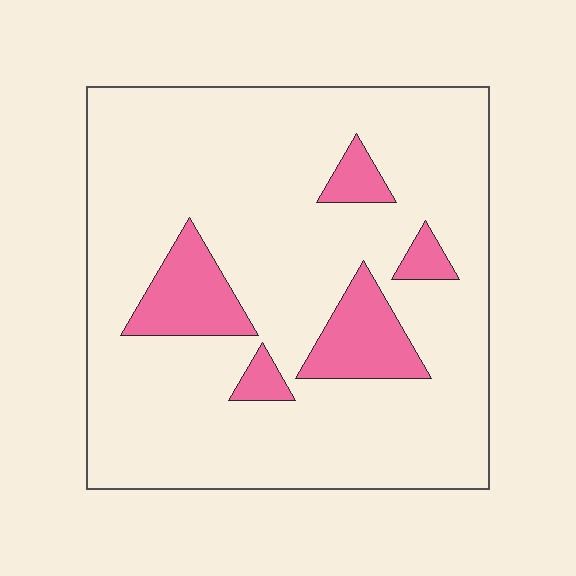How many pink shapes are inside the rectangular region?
5.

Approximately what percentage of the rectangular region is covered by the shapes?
Approximately 15%.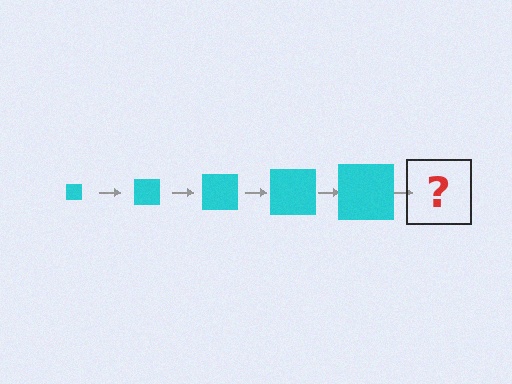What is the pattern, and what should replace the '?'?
The pattern is that the square gets progressively larger each step. The '?' should be a cyan square, larger than the previous one.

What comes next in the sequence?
The next element should be a cyan square, larger than the previous one.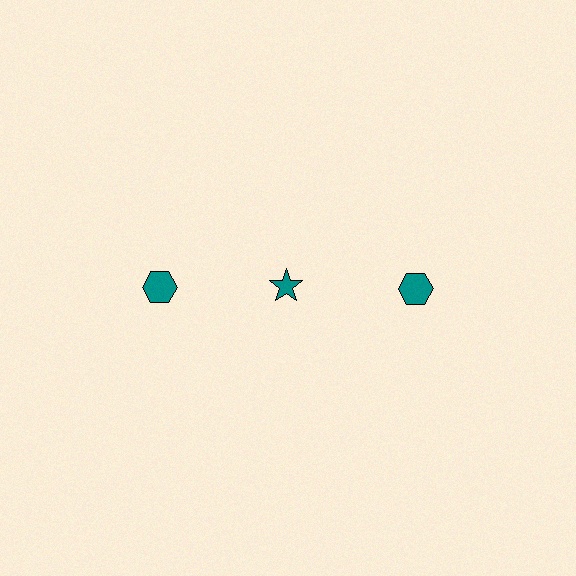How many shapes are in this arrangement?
There are 3 shapes arranged in a grid pattern.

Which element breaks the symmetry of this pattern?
The teal star in the top row, second from left column breaks the symmetry. All other shapes are teal hexagons.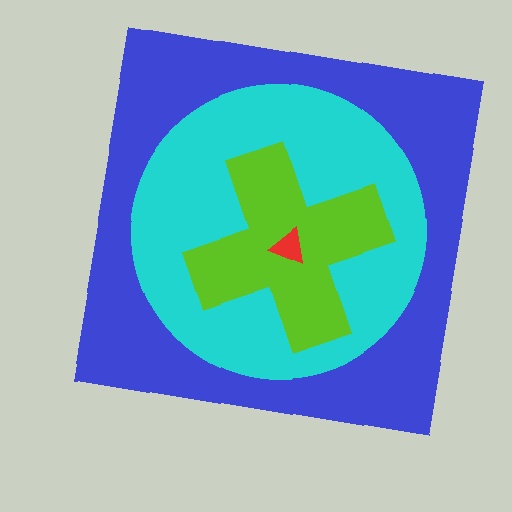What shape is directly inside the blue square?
The cyan circle.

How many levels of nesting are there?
4.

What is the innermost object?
The red triangle.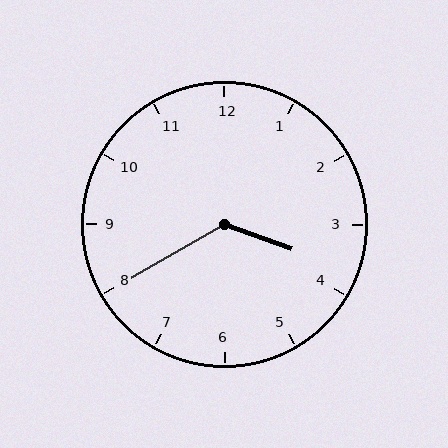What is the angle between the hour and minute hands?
Approximately 130 degrees.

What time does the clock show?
3:40.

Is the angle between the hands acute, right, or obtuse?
It is obtuse.